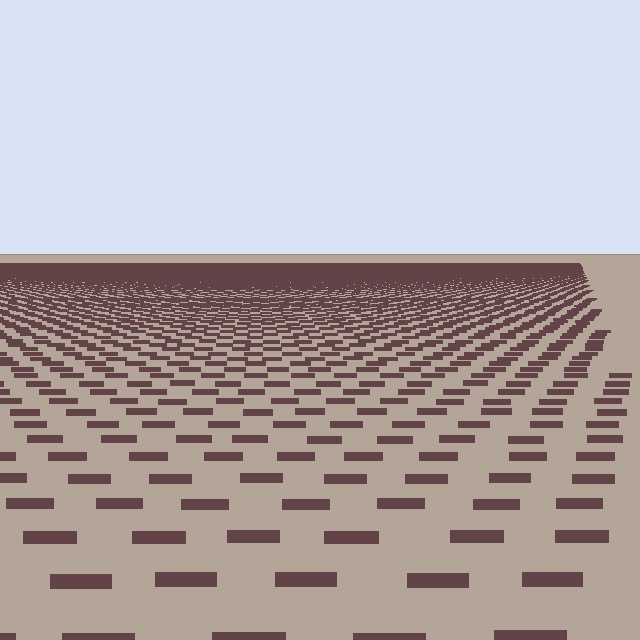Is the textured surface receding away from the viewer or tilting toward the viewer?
The surface is receding away from the viewer. Texture elements get smaller and denser toward the top.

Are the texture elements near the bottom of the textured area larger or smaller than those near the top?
Larger. Near the bottom, elements are closer to the viewer and appear at a bigger on-screen size.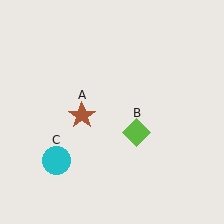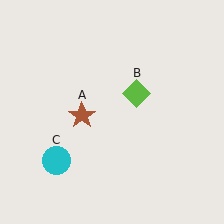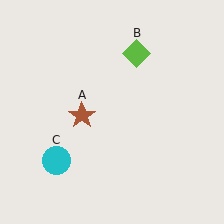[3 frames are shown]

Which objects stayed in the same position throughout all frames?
Brown star (object A) and cyan circle (object C) remained stationary.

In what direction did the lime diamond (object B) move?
The lime diamond (object B) moved up.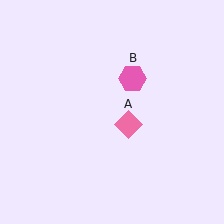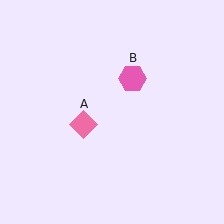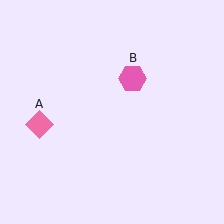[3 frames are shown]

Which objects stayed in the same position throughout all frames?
Pink hexagon (object B) remained stationary.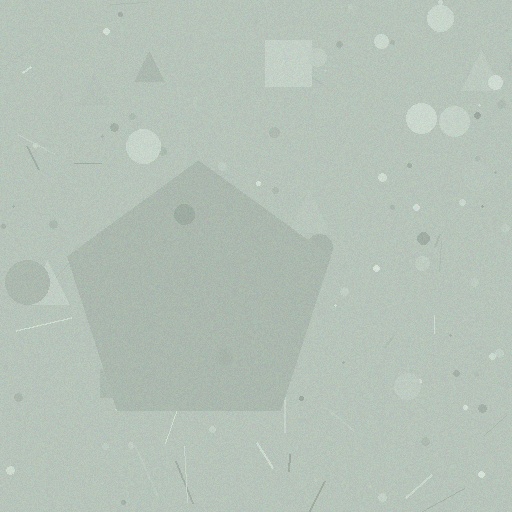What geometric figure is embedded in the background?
A pentagon is embedded in the background.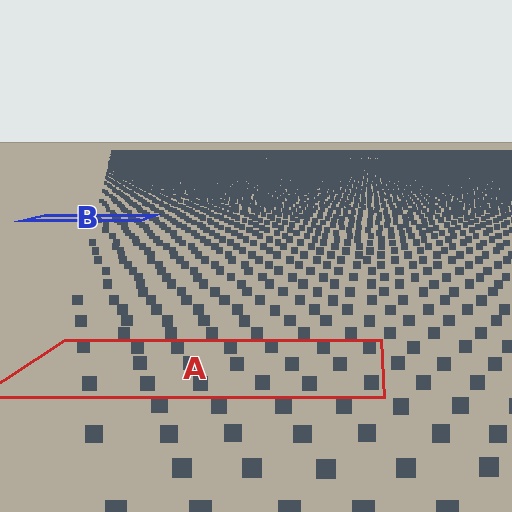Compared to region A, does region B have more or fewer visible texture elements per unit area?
Region B has more texture elements per unit area — they are packed more densely because it is farther away.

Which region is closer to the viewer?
Region A is closer. The texture elements there are larger and more spread out.